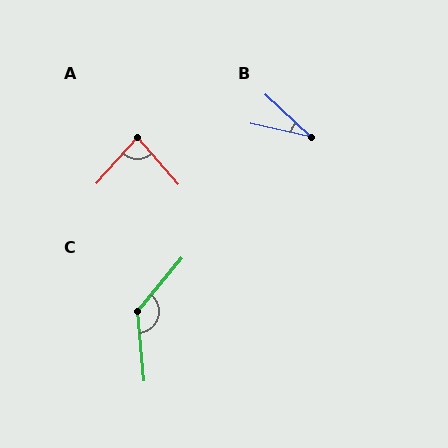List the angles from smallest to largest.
B (31°), A (83°), C (135°).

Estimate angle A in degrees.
Approximately 83 degrees.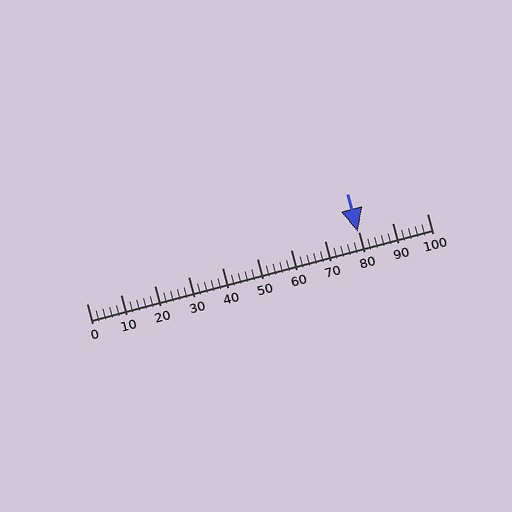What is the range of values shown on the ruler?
The ruler shows values from 0 to 100.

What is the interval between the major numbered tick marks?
The major tick marks are spaced 10 units apart.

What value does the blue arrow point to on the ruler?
The blue arrow points to approximately 80.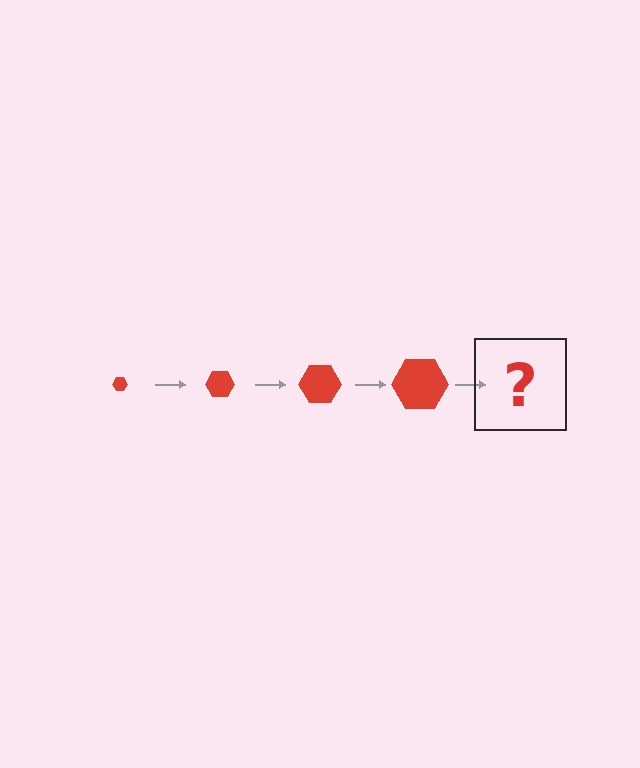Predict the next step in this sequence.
The next step is a red hexagon, larger than the previous one.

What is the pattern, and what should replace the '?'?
The pattern is that the hexagon gets progressively larger each step. The '?' should be a red hexagon, larger than the previous one.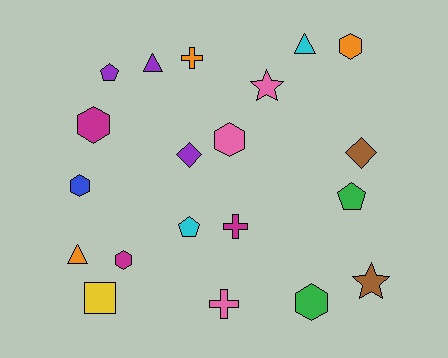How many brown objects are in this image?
There are 2 brown objects.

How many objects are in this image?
There are 20 objects.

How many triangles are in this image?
There are 3 triangles.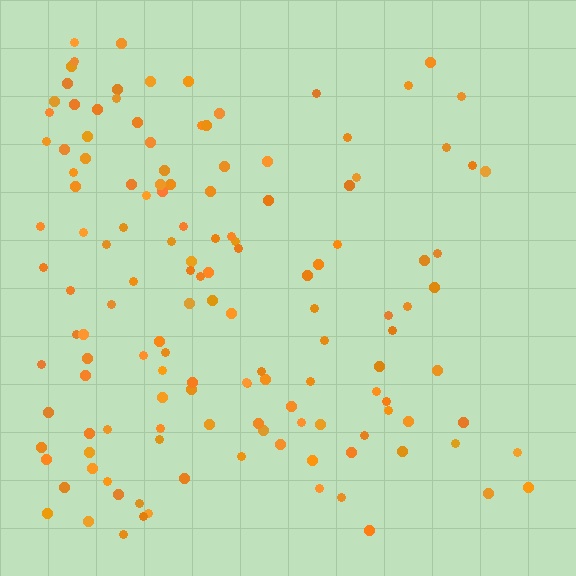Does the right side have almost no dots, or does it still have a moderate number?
Still a moderate number, just noticeably fewer than the left.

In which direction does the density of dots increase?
From right to left, with the left side densest.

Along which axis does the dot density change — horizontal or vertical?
Horizontal.